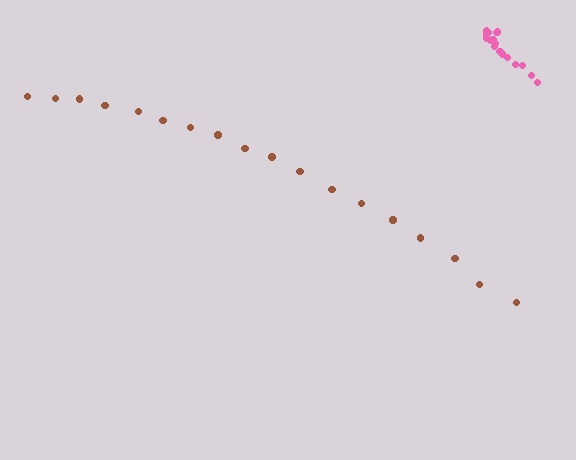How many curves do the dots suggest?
There are 2 distinct paths.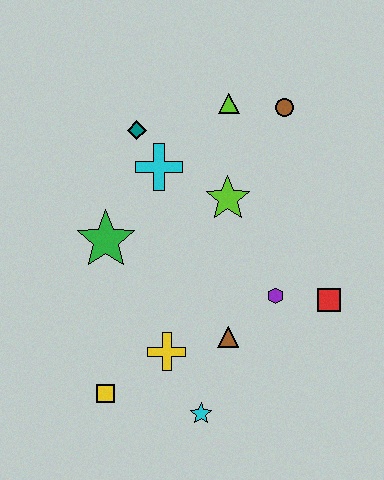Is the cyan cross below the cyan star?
No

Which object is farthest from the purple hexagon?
The teal diamond is farthest from the purple hexagon.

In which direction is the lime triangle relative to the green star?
The lime triangle is above the green star.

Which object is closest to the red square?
The purple hexagon is closest to the red square.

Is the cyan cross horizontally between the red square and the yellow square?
Yes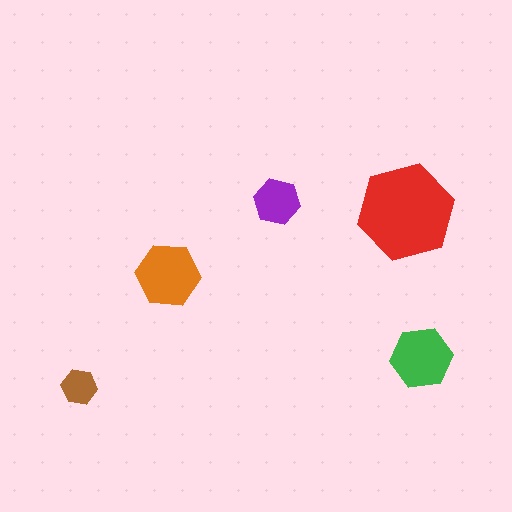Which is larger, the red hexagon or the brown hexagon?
The red one.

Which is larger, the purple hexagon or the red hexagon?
The red one.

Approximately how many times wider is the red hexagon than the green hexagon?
About 1.5 times wider.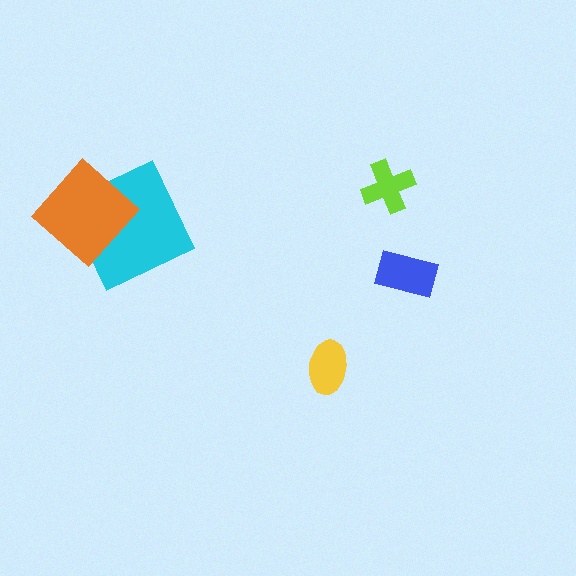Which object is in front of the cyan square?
The orange diamond is in front of the cyan square.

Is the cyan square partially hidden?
Yes, it is partially covered by another shape.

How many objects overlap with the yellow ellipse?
0 objects overlap with the yellow ellipse.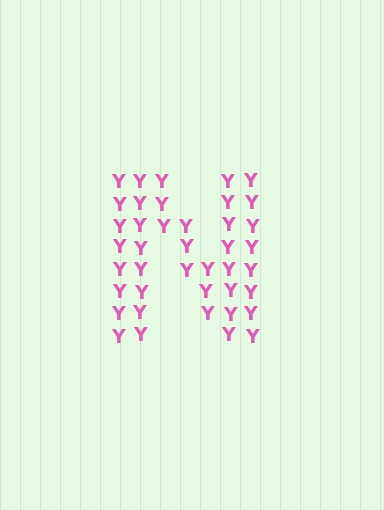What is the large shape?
The large shape is the letter N.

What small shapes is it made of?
It is made of small letter Y's.